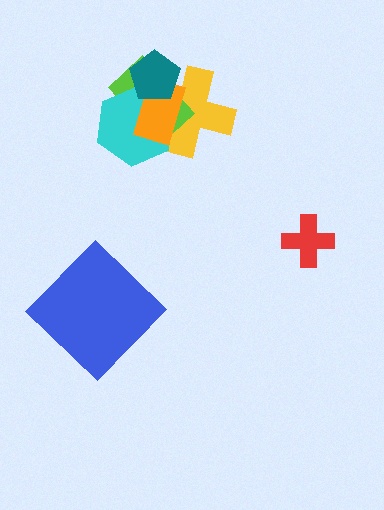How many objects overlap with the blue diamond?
0 objects overlap with the blue diamond.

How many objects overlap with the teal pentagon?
4 objects overlap with the teal pentagon.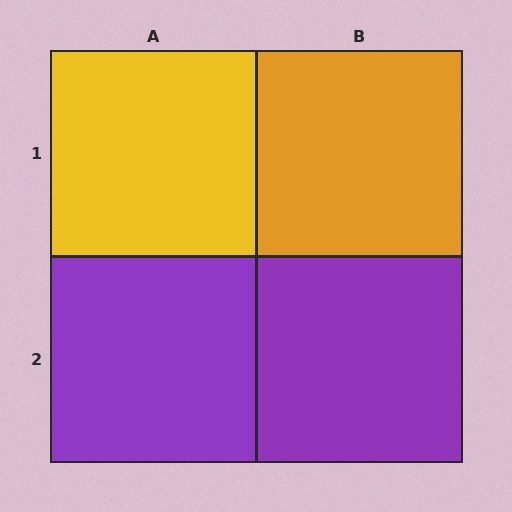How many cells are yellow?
1 cell is yellow.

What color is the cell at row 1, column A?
Yellow.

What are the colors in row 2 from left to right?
Purple, purple.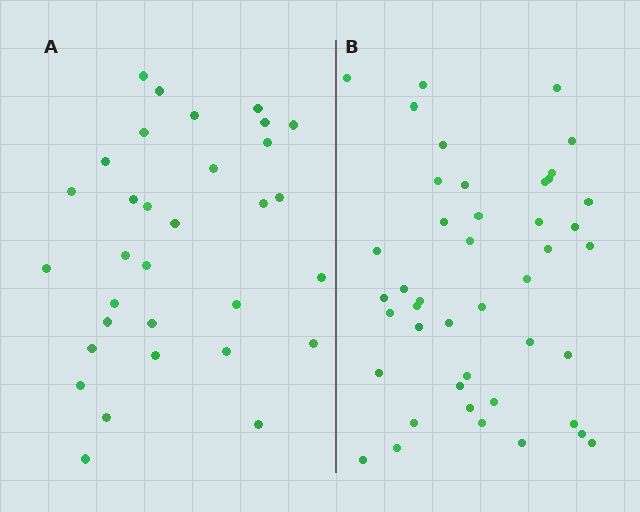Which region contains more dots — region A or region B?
Region B (the right region) has more dots.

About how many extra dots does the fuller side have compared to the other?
Region B has roughly 12 or so more dots than region A.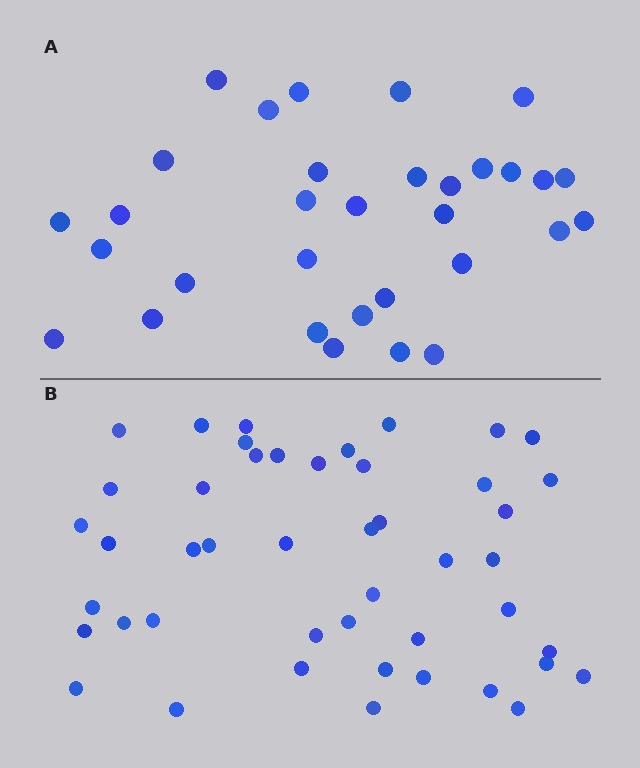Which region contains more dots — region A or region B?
Region B (the bottom region) has more dots.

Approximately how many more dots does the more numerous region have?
Region B has approximately 15 more dots than region A.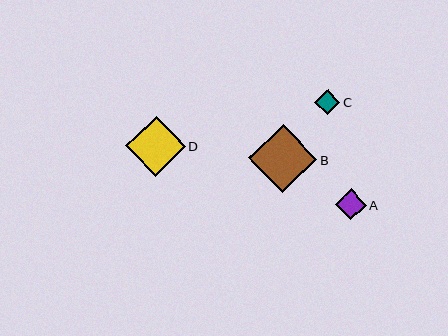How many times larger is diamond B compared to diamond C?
Diamond B is approximately 2.7 times the size of diamond C.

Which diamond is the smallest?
Diamond C is the smallest with a size of approximately 25 pixels.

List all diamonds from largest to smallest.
From largest to smallest: B, D, A, C.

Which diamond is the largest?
Diamond B is the largest with a size of approximately 68 pixels.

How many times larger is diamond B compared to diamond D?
Diamond B is approximately 1.1 times the size of diamond D.